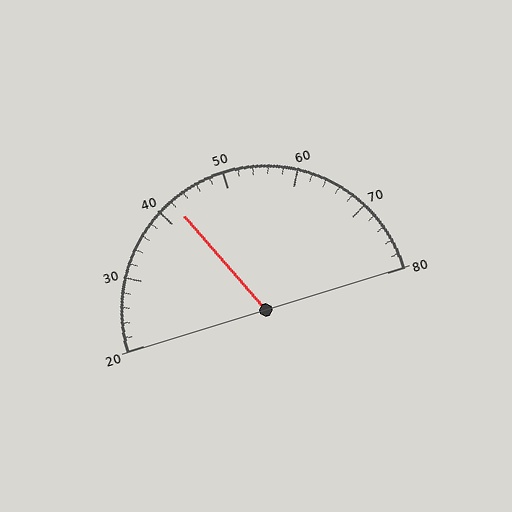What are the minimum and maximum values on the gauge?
The gauge ranges from 20 to 80.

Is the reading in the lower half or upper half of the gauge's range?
The reading is in the lower half of the range (20 to 80).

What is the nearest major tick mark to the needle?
The nearest major tick mark is 40.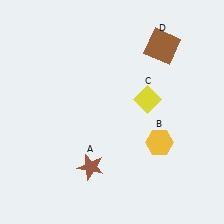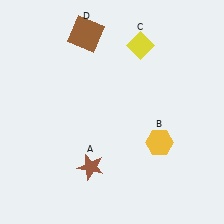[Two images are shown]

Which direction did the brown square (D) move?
The brown square (D) moved left.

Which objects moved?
The objects that moved are: the yellow diamond (C), the brown square (D).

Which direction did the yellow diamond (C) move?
The yellow diamond (C) moved up.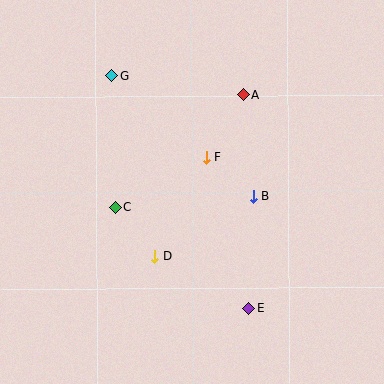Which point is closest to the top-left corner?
Point G is closest to the top-left corner.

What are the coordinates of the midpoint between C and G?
The midpoint between C and G is at (114, 142).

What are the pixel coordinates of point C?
Point C is at (115, 208).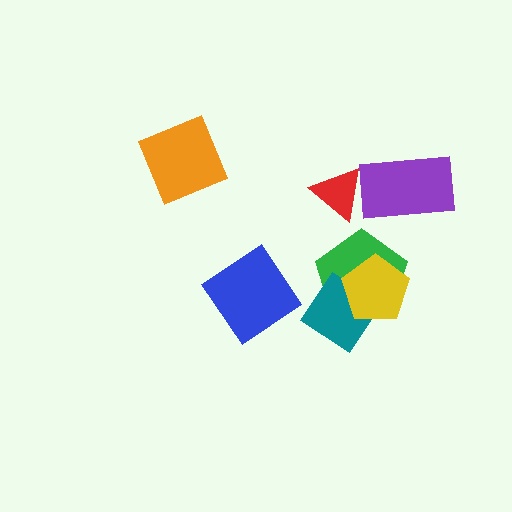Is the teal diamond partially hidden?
Yes, it is partially covered by another shape.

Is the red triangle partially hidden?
Yes, it is partially covered by another shape.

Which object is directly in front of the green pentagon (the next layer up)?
The teal diamond is directly in front of the green pentagon.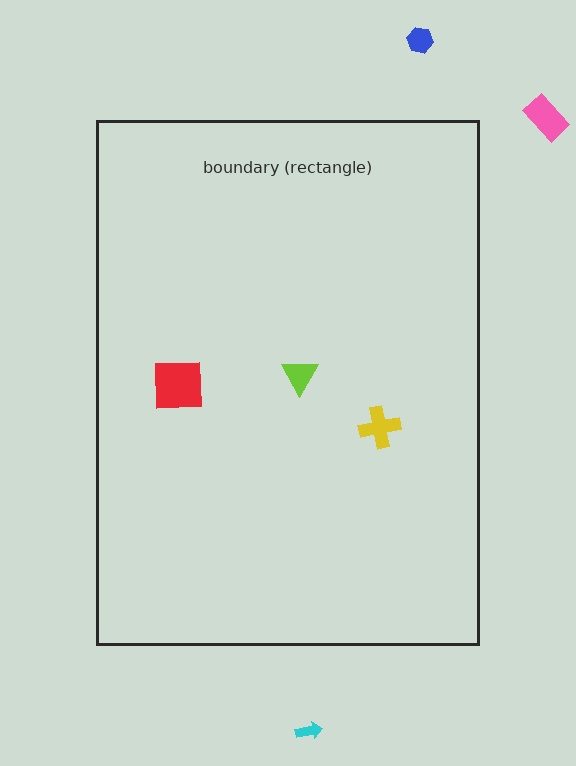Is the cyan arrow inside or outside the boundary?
Outside.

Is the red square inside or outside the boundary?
Inside.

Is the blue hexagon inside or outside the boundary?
Outside.